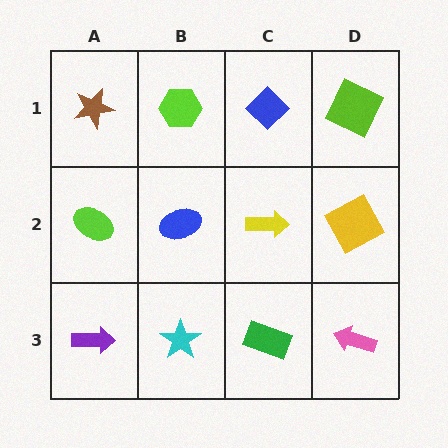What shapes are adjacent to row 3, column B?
A blue ellipse (row 2, column B), a purple arrow (row 3, column A), a green rectangle (row 3, column C).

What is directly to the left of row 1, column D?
A blue diamond.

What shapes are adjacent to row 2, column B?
A lime hexagon (row 1, column B), a cyan star (row 3, column B), a lime ellipse (row 2, column A), a yellow arrow (row 2, column C).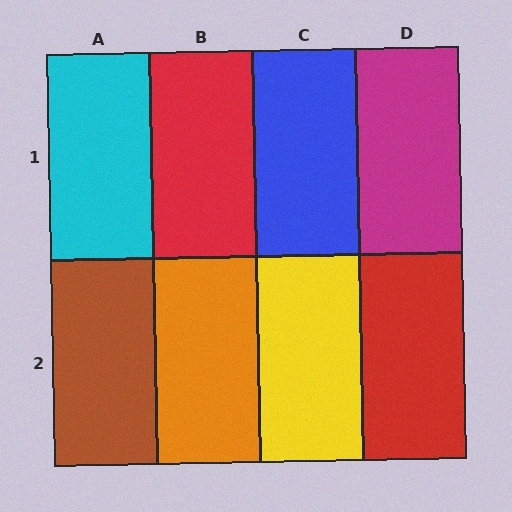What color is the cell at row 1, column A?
Cyan.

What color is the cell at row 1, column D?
Magenta.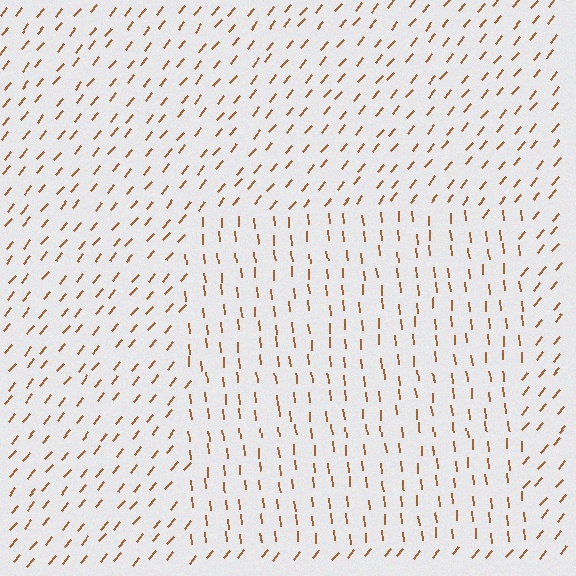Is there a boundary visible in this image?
Yes, there is a texture boundary formed by a change in line orientation.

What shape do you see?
I see a rectangle.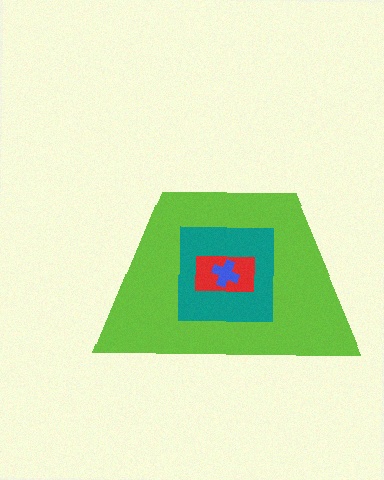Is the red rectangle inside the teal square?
Yes.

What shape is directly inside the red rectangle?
The blue cross.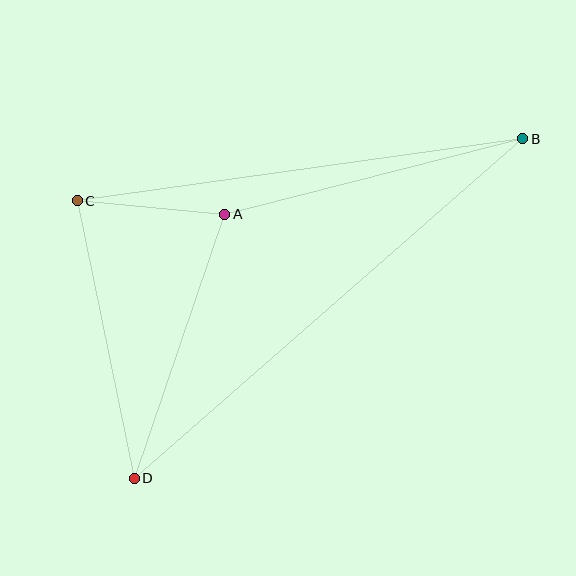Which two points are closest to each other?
Points A and C are closest to each other.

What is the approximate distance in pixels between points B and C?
The distance between B and C is approximately 450 pixels.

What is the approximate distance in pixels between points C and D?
The distance between C and D is approximately 283 pixels.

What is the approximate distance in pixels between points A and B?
The distance between A and B is approximately 308 pixels.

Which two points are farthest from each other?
Points B and D are farthest from each other.